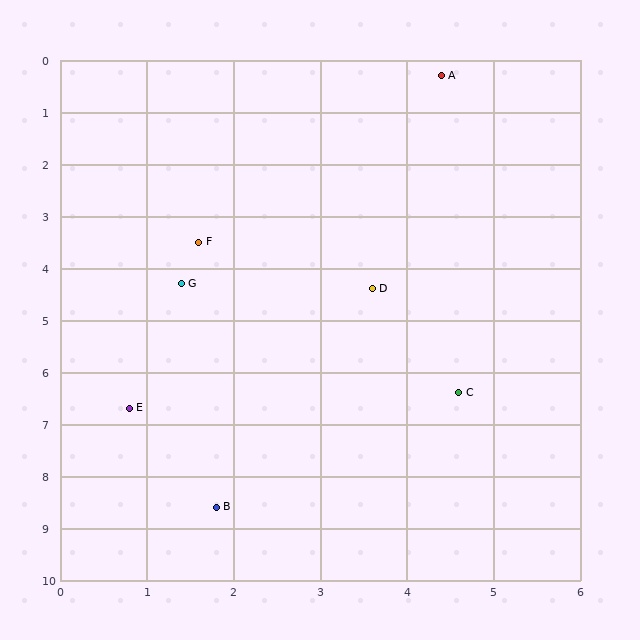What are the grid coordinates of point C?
Point C is at approximately (4.6, 6.4).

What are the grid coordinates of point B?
Point B is at approximately (1.8, 8.6).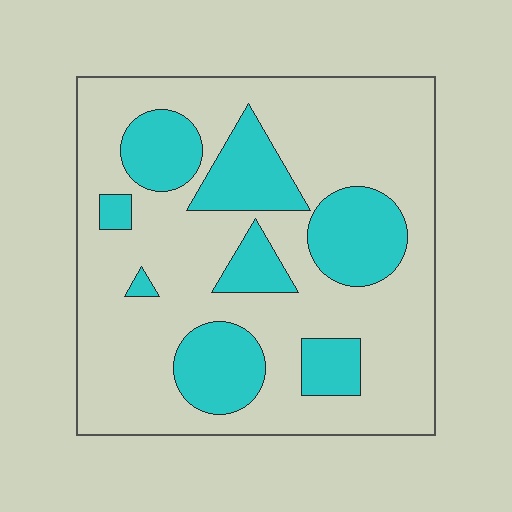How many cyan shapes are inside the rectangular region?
8.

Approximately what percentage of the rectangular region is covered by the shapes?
Approximately 30%.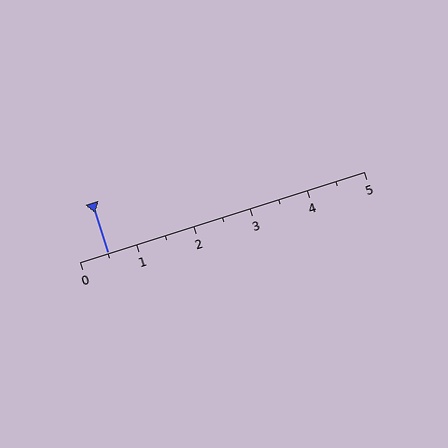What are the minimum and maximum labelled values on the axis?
The axis runs from 0 to 5.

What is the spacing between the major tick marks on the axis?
The major ticks are spaced 1 apart.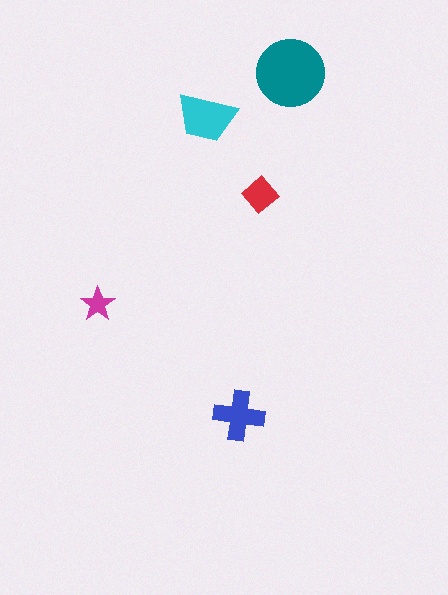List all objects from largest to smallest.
The teal circle, the cyan trapezoid, the blue cross, the red diamond, the magenta star.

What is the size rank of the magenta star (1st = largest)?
5th.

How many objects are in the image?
There are 5 objects in the image.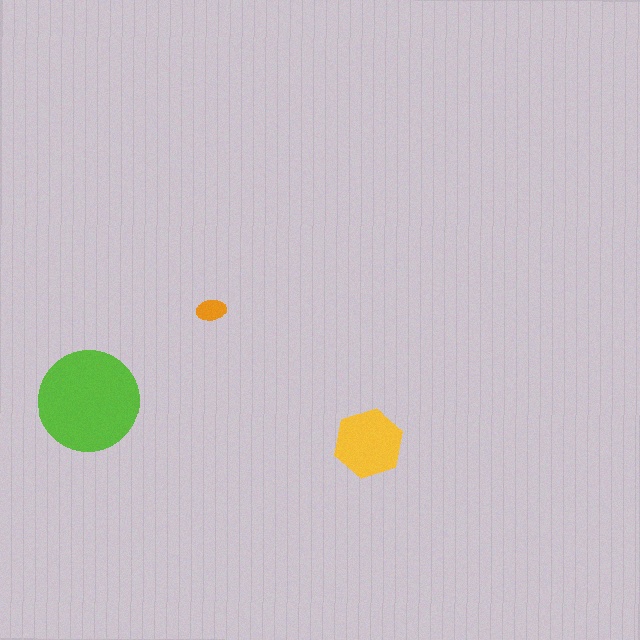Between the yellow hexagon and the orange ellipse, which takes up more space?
The yellow hexagon.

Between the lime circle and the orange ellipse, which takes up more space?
The lime circle.